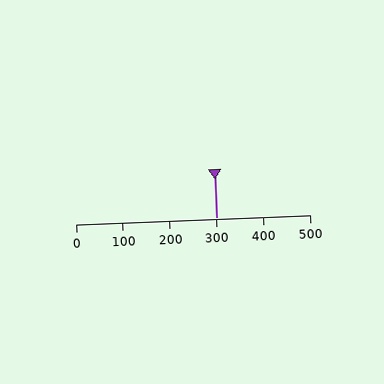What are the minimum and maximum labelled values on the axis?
The axis runs from 0 to 500.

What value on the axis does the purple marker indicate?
The marker indicates approximately 300.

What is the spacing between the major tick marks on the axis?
The major ticks are spaced 100 apart.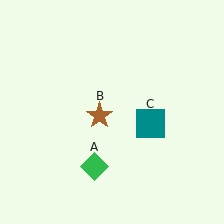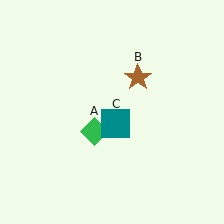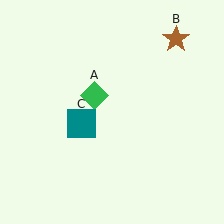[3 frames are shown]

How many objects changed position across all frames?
3 objects changed position: green diamond (object A), brown star (object B), teal square (object C).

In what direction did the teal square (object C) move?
The teal square (object C) moved left.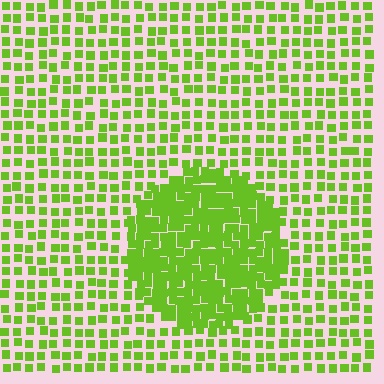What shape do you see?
I see a circle.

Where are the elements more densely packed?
The elements are more densely packed inside the circle boundary.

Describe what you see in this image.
The image contains small lime elements arranged at two different densities. A circle-shaped region is visible where the elements are more densely packed than the surrounding area.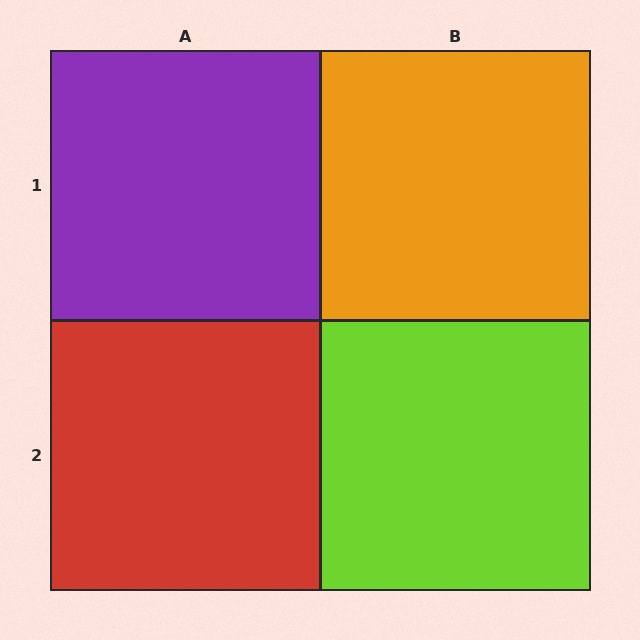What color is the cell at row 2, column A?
Red.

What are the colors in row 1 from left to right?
Purple, orange.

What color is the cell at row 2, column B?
Lime.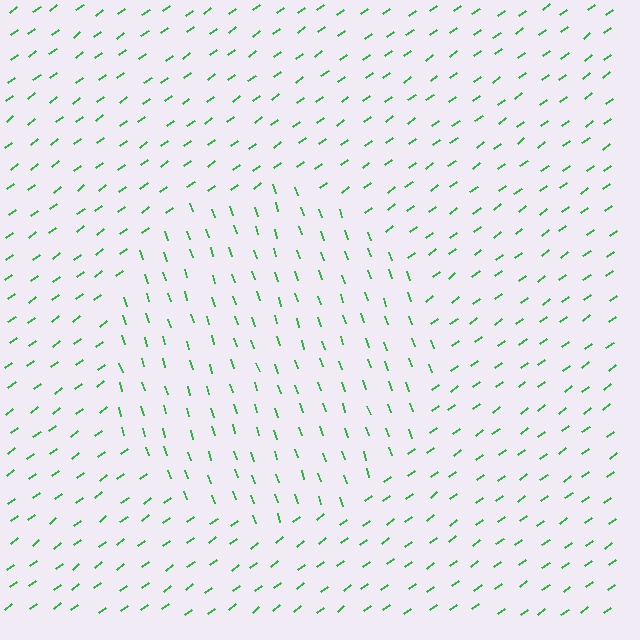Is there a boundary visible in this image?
Yes, there is a texture boundary formed by a change in line orientation.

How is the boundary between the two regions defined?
The boundary is defined purely by a change in line orientation (approximately 71 degrees difference). All lines are the same color and thickness.